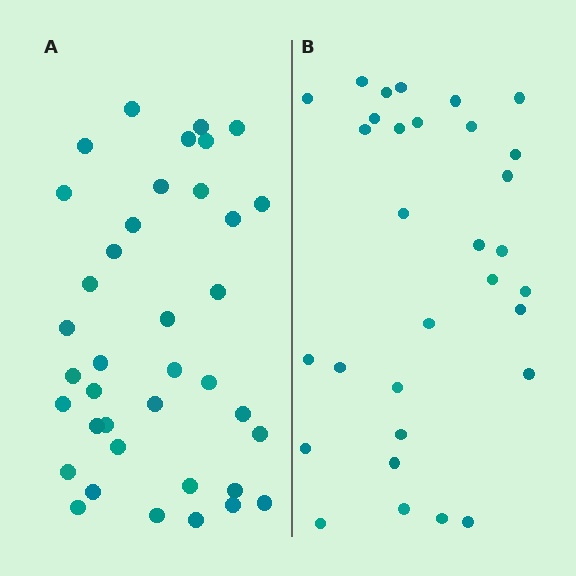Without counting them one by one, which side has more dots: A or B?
Region A (the left region) has more dots.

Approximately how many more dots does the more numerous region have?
Region A has roughly 8 or so more dots than region B.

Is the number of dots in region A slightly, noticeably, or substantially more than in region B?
Region A has only slightly more — the two regions are fairly close. The ratio is roughly 1.2 to 1.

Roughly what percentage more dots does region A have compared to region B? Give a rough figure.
About 25% more.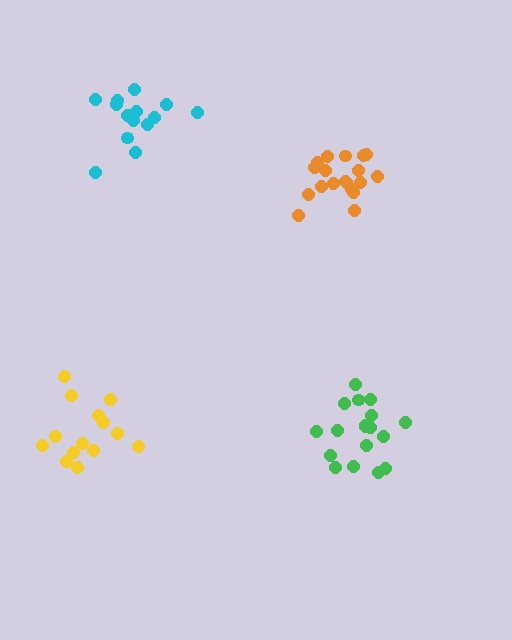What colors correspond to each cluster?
The clusters are colored: green, yellow, orange, cyan.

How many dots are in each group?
Group 1: 18 dots, Group 2: 14 dots, Group 3: 19 dots, Group 4: 14 dots (65 total).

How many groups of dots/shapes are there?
There are 4 groups.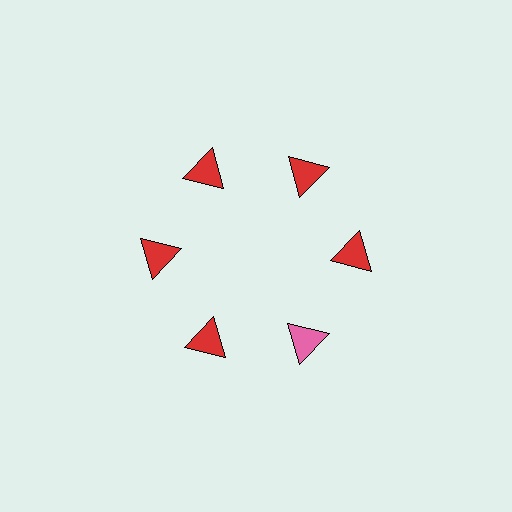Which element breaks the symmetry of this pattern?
The pink triangle at roughly the 5 o'clock position breaks the symmetry. All other shapes are red triangles.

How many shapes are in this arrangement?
There are 6 shapes arranged in a ring pattern.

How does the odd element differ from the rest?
It has a different color: pink instead of red.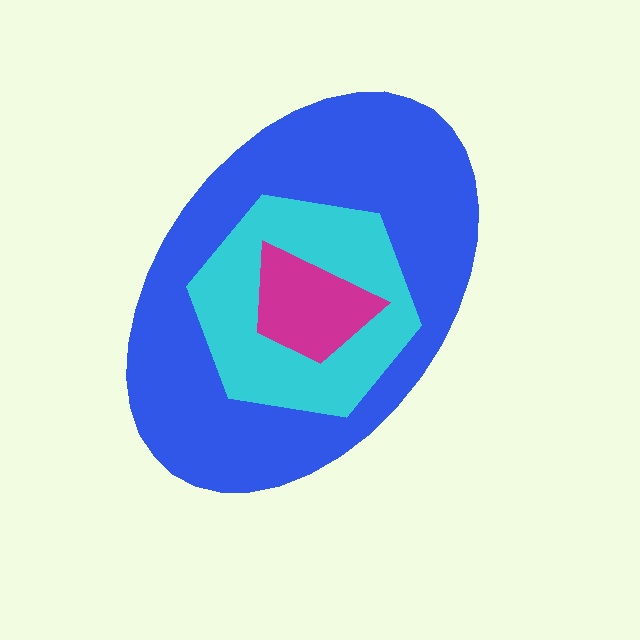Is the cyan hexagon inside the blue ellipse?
Yes.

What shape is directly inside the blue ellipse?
The cyan hexagon.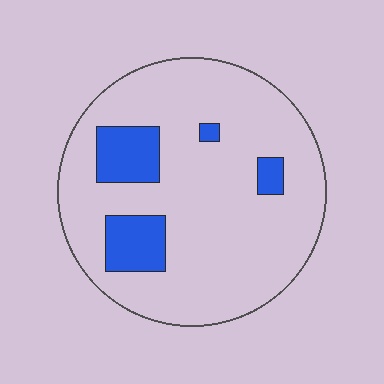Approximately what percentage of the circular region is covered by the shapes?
Approximately 15%.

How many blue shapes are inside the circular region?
4.